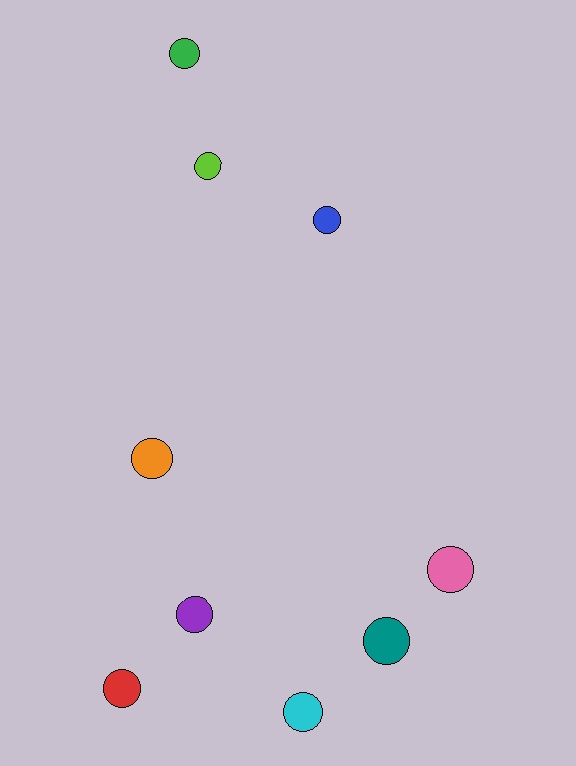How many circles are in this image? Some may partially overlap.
There are 9 circles.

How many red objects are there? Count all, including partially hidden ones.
There is 1 red object.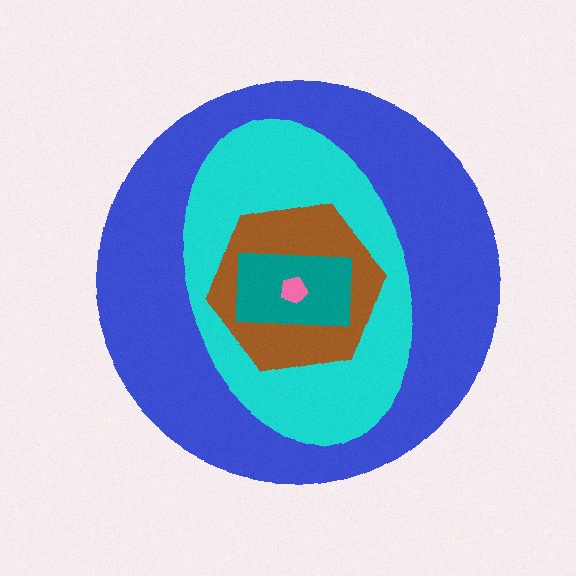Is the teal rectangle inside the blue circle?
Yes.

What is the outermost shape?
The blue circle.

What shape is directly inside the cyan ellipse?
The brown hexagon.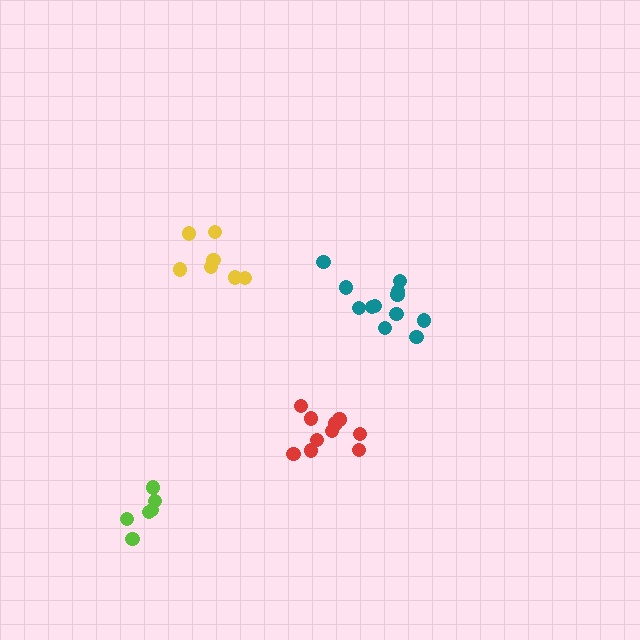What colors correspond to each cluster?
The clusters are colored: lime, red, yellow, teal.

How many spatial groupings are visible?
There are 4 spatial groupings.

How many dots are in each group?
Group 1: 6 dots, Group 2: 10 dots, Group 3: 7 dots, Group 4: 12 dots (35 total).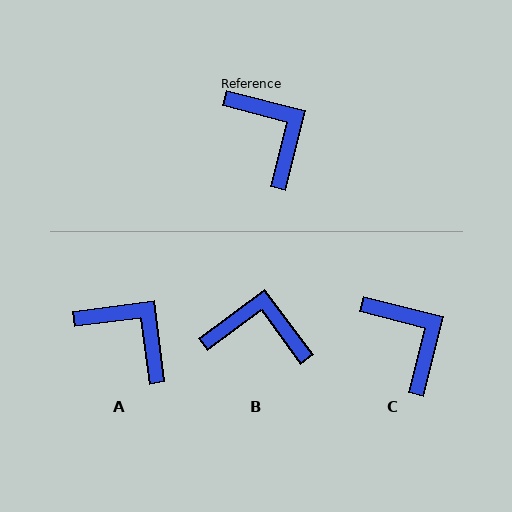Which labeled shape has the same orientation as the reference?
C.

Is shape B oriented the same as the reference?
No, it is off by about 51 degrees.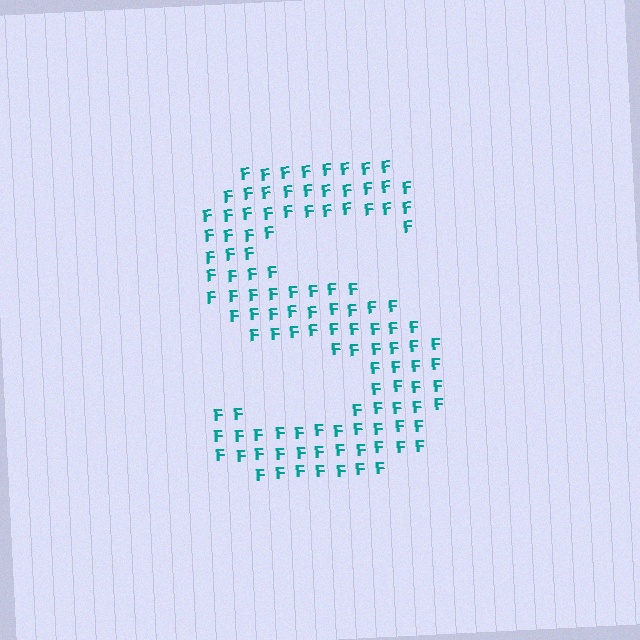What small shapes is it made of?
It is made of small letter F's.